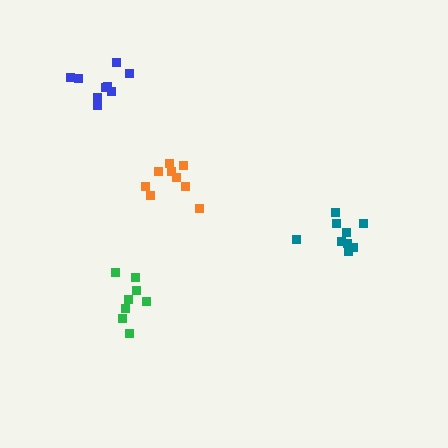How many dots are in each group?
Group 1: 9 dots, Group 2: 8 dots, Group 3: 9 dots, Group 4: 9 dots (35 total).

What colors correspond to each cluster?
The clusters are colored: orange, green, blue, teal.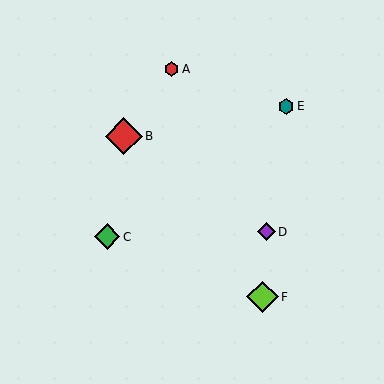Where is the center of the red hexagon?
The center of the red hexagon is at (171, 69).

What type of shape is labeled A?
Shape A is a red hexagon.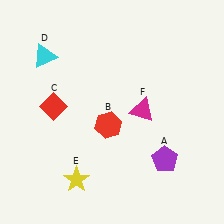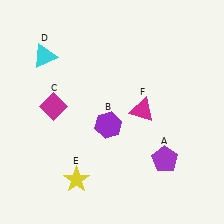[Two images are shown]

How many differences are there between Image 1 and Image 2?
There are 2 differences between the two images.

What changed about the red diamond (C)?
In Image 1, C is red. In Image 2, it changed to magenta.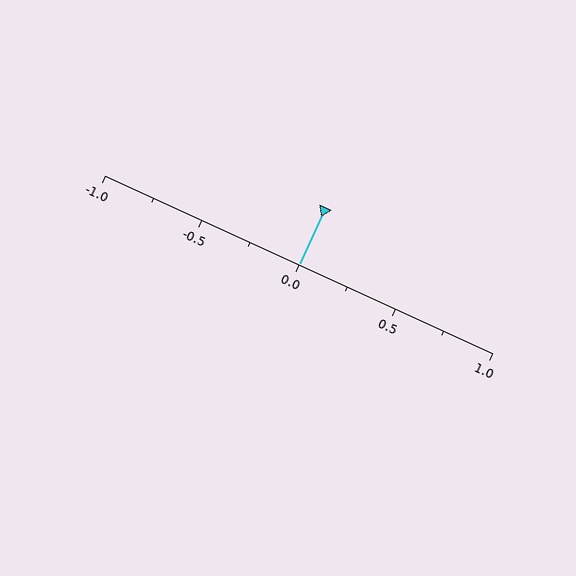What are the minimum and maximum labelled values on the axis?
The axis runs from -1.0 to 1.0.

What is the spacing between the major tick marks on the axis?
The major ticks are spaced 0.5 apart.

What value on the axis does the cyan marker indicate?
The marker indicates approximately 0.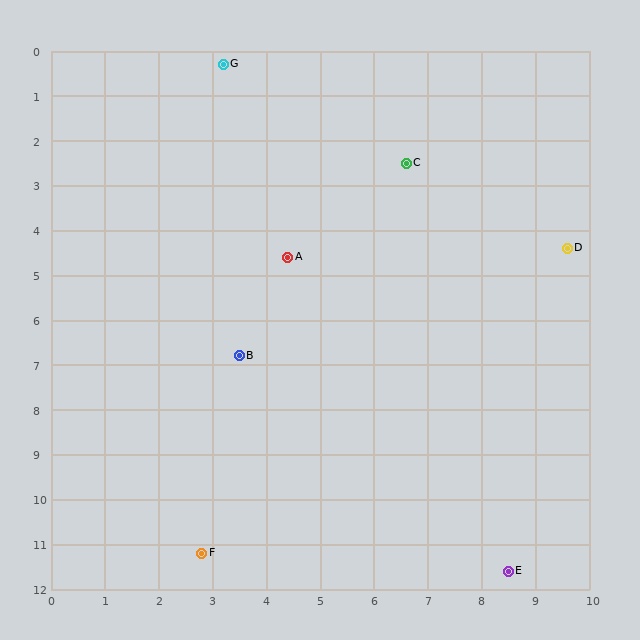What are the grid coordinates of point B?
Point B is at approximately (3.5, 6.8).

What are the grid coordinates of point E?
Point E is at approximately (8.5, 11.6).